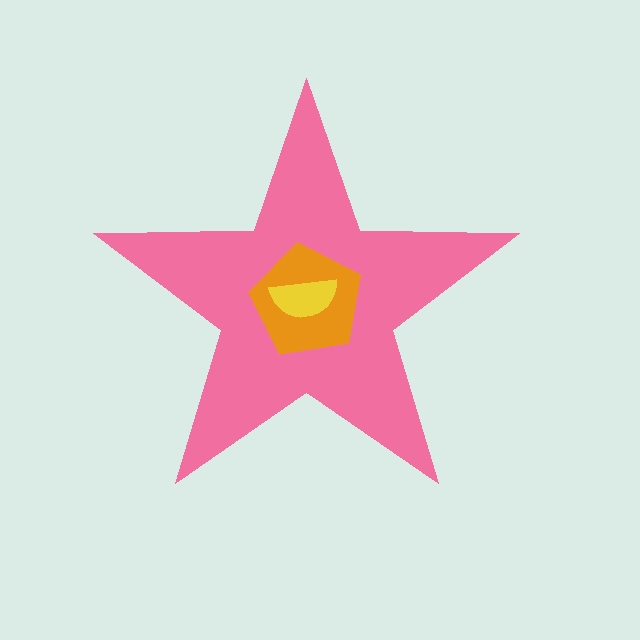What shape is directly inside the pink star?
The orange pentagon.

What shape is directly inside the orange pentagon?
The yellow semicircle.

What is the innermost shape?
The yellow semicircle.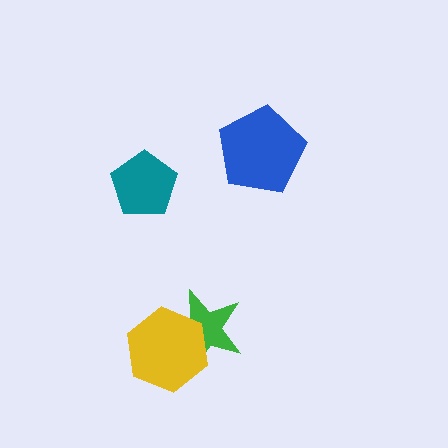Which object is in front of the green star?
The yellow hexagon is in front of the green star.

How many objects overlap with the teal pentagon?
0 objects overlap with the teal pentagon.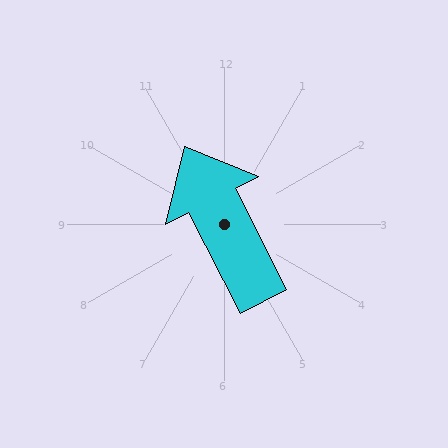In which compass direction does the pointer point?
Northwest.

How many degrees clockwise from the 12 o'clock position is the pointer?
Approximately 333 degrees.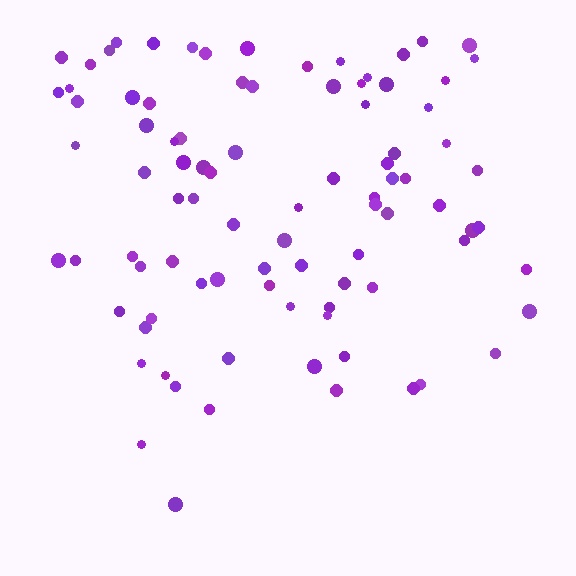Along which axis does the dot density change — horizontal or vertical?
Vertical.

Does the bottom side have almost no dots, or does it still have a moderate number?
Still a moderate number, just noticeably fewer than the top.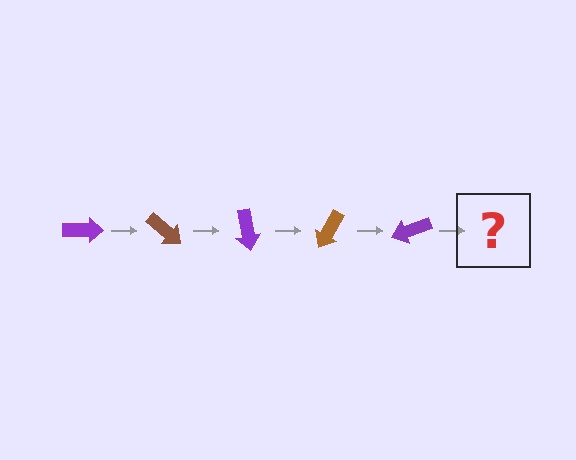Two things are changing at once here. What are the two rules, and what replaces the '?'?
The two rules are that it rotates 40 degrees each step and the color cycles through purple and brown. The '?' should be a brown arrow, rotated 200 degrees from the start.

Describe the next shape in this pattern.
It should be a brown arrow, rotated 200 degrees from the start.